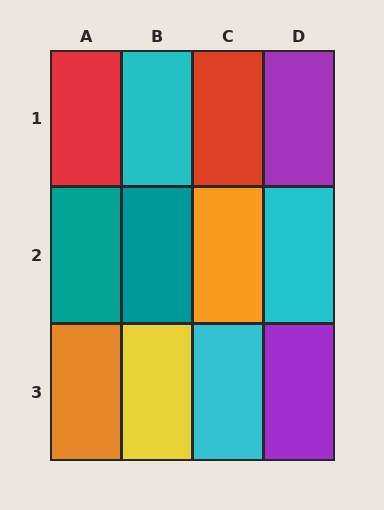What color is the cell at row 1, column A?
Red.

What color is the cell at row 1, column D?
Purple.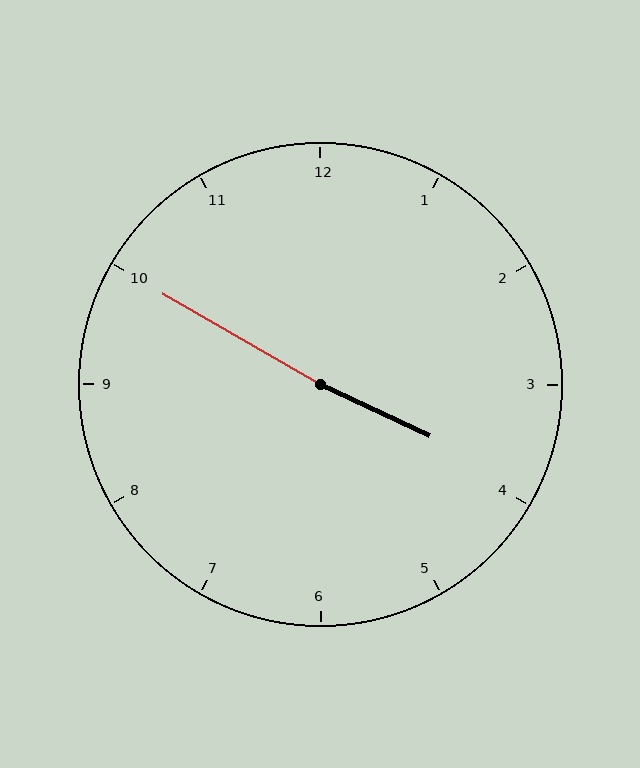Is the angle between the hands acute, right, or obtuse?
It is obtuse.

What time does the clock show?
3:50.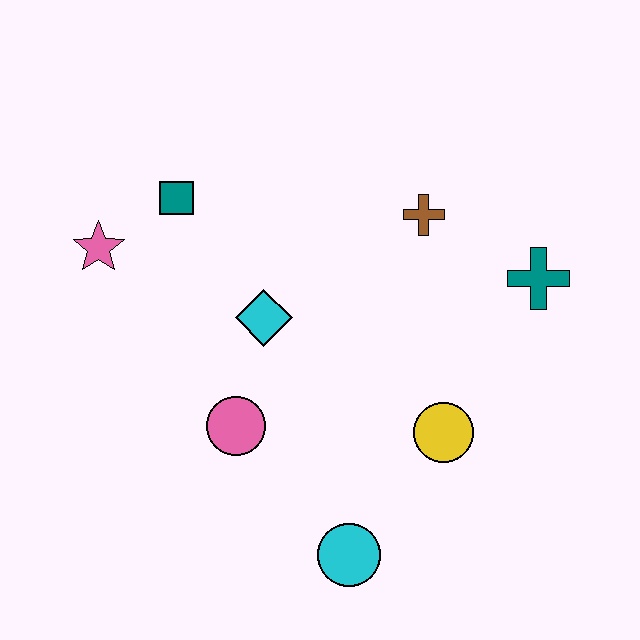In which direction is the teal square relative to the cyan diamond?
The teal square is above the cyan diamond.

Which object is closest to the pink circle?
The cyan diamond is closest to the pink circle.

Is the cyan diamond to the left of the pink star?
No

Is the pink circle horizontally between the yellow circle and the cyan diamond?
No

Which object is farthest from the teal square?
The cyan circle is farthest from the teal square.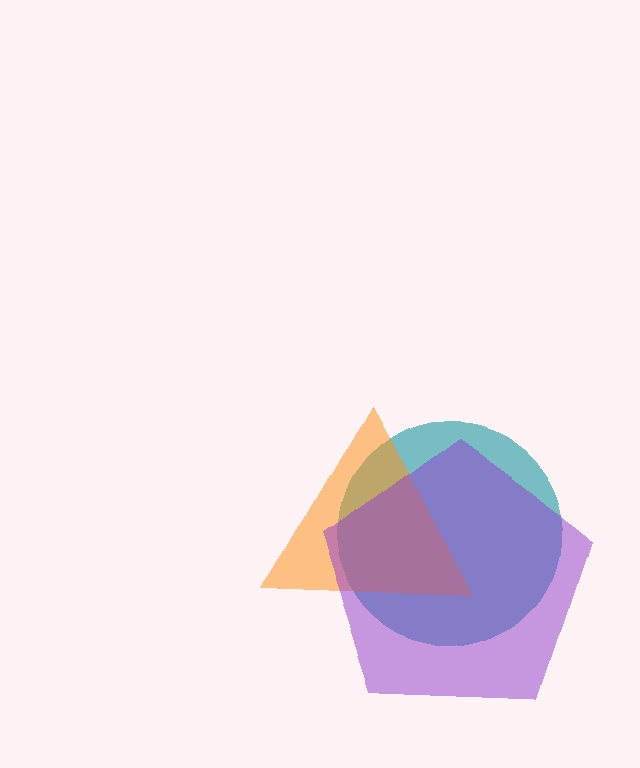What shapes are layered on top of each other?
The layered shapes are: a teal circle, an orange triangle, a purple pentagon.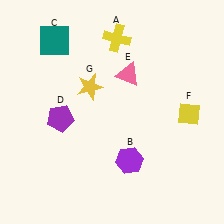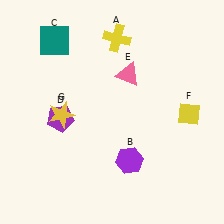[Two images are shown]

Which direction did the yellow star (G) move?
The yellow star (G) moved left.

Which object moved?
The yellow star (G) moved left.